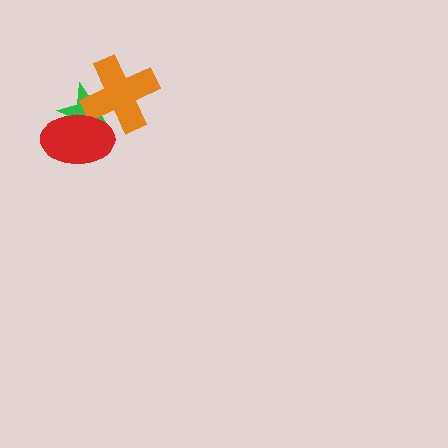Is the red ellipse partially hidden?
No, no other shape covers it.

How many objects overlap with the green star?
2 objects overlap with the green star.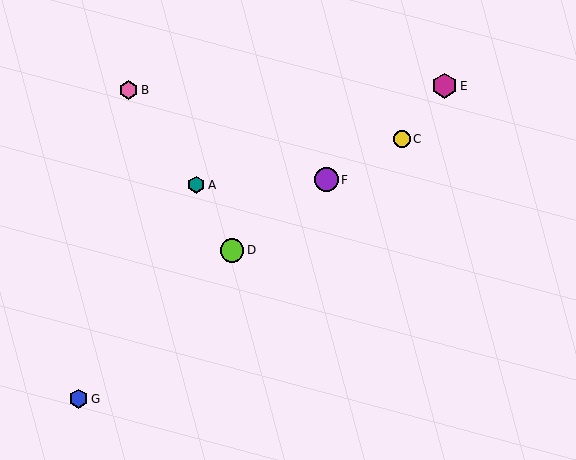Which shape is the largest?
The magenta hexagon (labeled E) is the largest.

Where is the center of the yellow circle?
The center of the yellow circle is at (402, 139).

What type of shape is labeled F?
Shape F is a purple circle.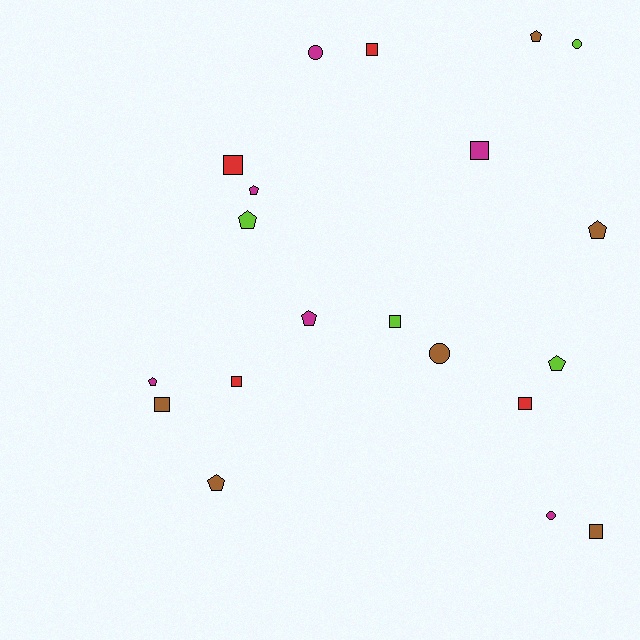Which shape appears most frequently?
Pentagon, with 8 objects.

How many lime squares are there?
There is 1 lime square.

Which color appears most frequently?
Magenta, with 6 objects.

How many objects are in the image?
There are 20 objects.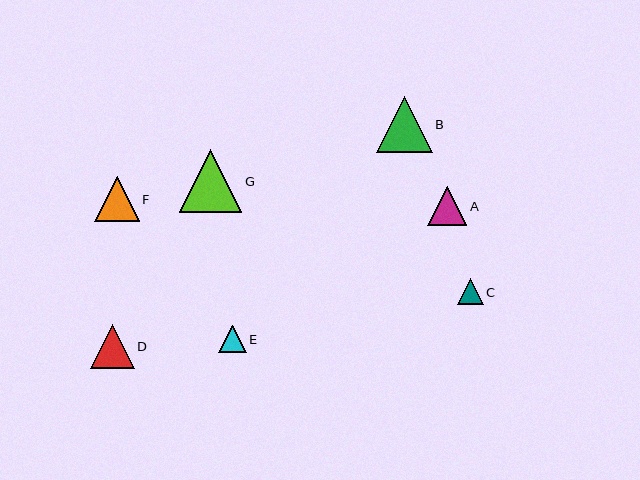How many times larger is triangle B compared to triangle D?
Triangle B is approximately 1.3 times the size of triangle D.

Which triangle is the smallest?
Triangle C is the smallest with a size of approximately 26 pixels.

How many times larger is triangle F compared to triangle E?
Triangle F is approximately 1.6 times the size of triangle E.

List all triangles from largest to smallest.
From largest to smallest: G, B, F, D, A, E, C.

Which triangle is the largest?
Triangle G is the largest with a size of approximately 63 pixels.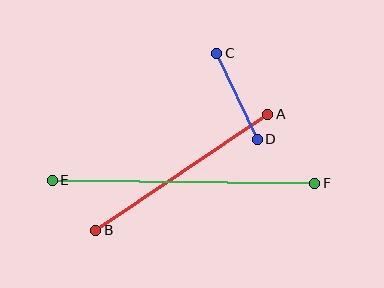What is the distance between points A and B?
The distance is approximately 208 pixels.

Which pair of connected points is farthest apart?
Points E and F are farthest apart.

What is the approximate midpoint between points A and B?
The midpoint is at approximately (182, 172) pixels.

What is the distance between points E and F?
The distance is approximately 263 pixels.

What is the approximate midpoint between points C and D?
The midpoint is at approximately (237, 96) pixels.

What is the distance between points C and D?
The distance is approximately 95 pixels.